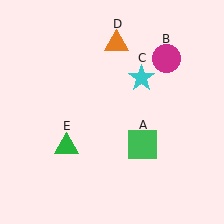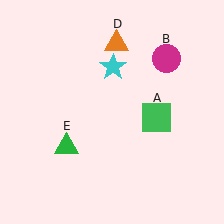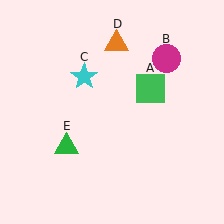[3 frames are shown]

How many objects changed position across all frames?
2 objects changed position: green square (object A), cyan star (object C).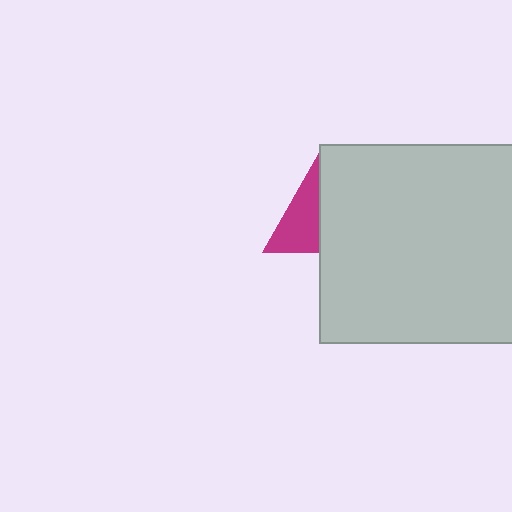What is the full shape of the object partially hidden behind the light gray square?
The partially hidden object is a magenta triangle.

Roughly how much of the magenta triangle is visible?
About half of it is visible (roughly 50%).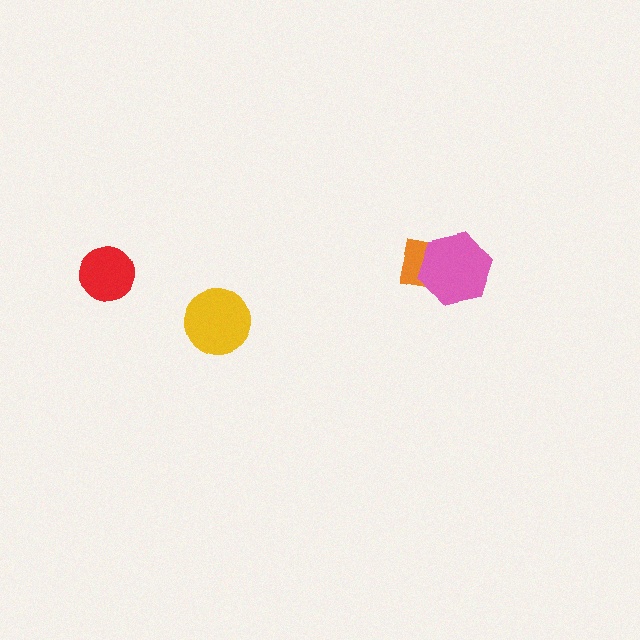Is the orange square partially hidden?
Yes, it is partially covered by another shape.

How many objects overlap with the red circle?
0 objects overlap with the red circle.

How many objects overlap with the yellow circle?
0 objects overlap with the yellow circle.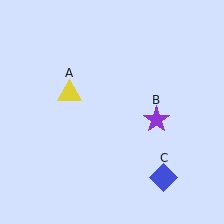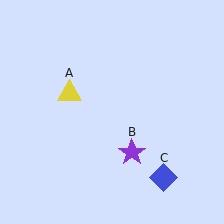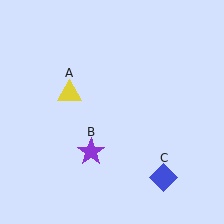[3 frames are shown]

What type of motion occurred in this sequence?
The purple star (object B) rotated clockwise around the center of the scene.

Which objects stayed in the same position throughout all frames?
Yellow triangle (object A) and blue diamond (object C) remained stationary.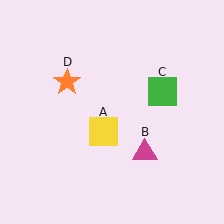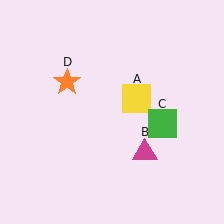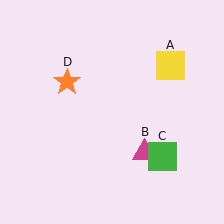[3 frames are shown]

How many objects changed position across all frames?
2 objects changed position: yellow square (object A), green square (object C).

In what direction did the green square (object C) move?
The green square (object C) moved down.